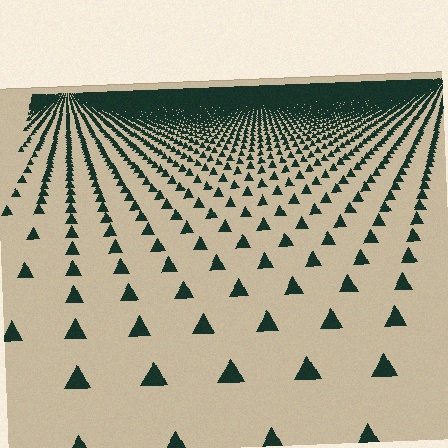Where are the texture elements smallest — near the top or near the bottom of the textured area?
Near the top.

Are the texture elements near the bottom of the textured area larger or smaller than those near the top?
Larger. Near the bottom, elements are closer to the viewer and appear at a bigger on-screen size.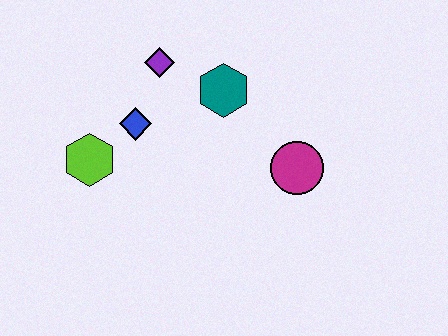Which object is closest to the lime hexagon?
The blue diamond is closest to the lime hexagon.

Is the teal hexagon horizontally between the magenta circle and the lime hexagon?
Yes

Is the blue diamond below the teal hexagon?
Yes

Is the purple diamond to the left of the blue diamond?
No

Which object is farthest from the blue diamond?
The magenta circle is farthest from the blue diamond.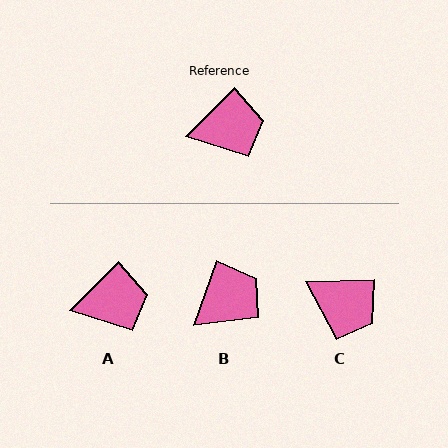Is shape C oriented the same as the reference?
No, it is off by about 44 degrees.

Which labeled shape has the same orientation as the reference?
A.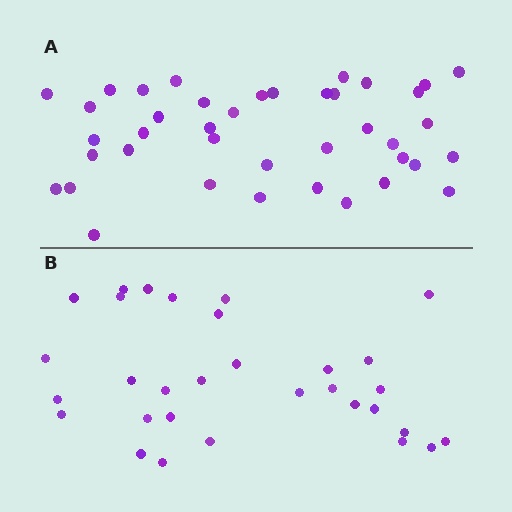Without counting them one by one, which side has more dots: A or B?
Region A (the top region) has more dots.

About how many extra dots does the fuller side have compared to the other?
Region A has roughly 8 or so more dots than region B.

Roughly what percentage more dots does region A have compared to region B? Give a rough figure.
About 30% more.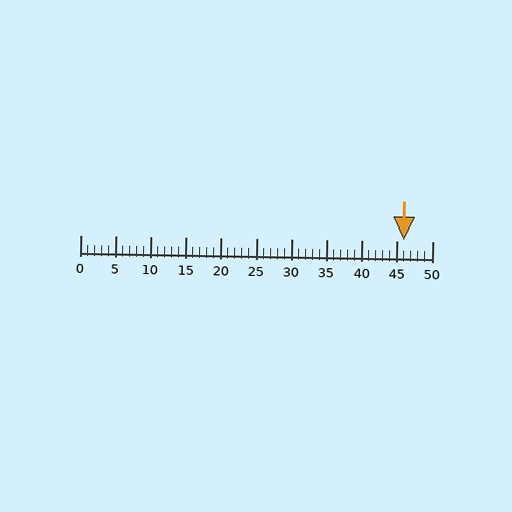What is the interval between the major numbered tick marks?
The major tick marks are spaced 5 units apart.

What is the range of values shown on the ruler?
The ruler shows values from 0 to 50.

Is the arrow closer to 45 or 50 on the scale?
The arrow is closer to 45.